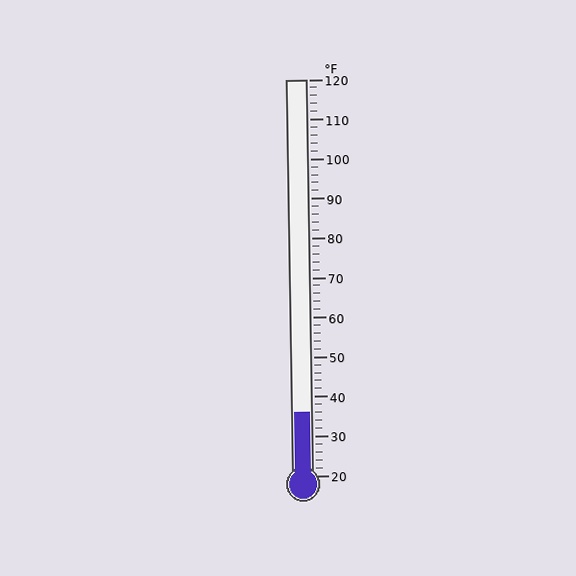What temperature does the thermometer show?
The thermometer shows approximately 36°F.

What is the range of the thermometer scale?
The thermometer scale ranges from 20°F to 120°F.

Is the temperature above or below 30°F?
The temperature is above 30°F.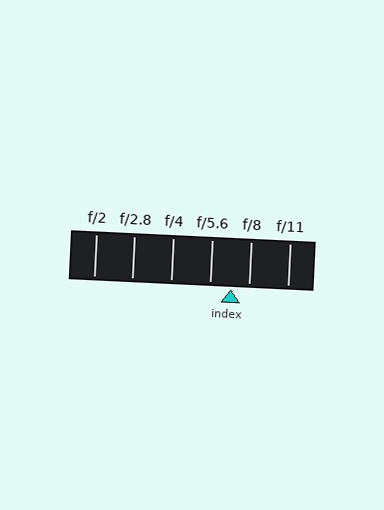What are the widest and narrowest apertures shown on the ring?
The widest aperture shown is f/2 and the narrowest is f/11.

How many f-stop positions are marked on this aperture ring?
There are 6 f-stop positions marked.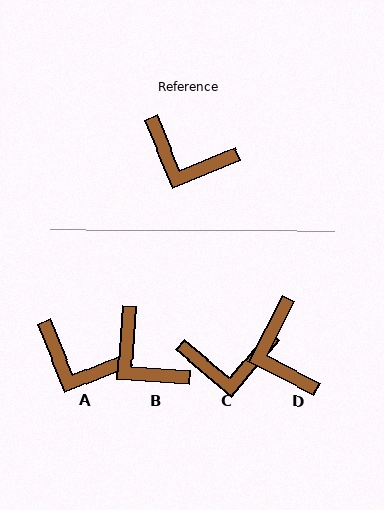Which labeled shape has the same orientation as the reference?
A.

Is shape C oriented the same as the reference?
No, it is off by about 27 degrees.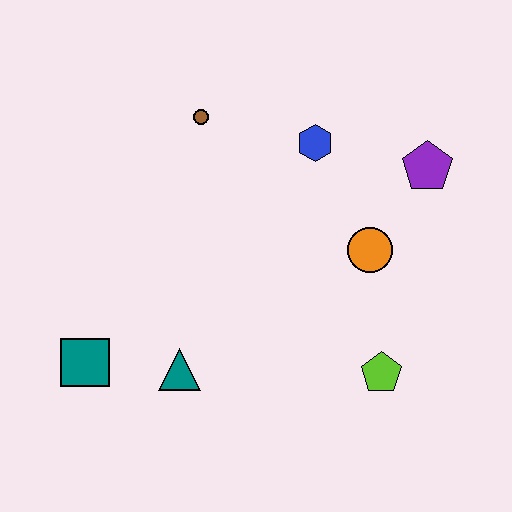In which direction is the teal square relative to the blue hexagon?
The teal square is to the left of the blue hexagon.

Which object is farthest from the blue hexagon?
The teal square is farthest from the blue hexagon.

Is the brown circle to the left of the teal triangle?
No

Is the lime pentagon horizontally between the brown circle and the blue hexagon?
No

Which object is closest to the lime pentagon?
The orange circle is closest to the lime pentagon.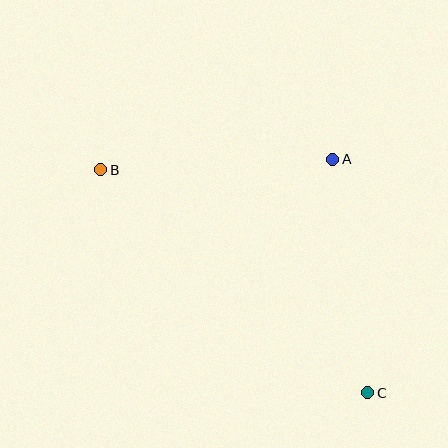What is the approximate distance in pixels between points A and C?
The distance between A and C is approximately 236 pixels.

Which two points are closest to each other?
Points A and B are closest to each other.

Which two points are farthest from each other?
Points B and C are farthest from each other.